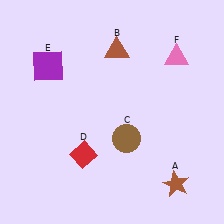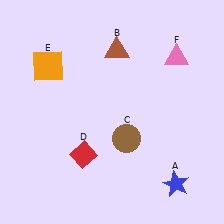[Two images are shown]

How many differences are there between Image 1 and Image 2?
There are 2 differences between the two images.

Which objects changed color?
A changed from brown to blue. E changed from purple to orange.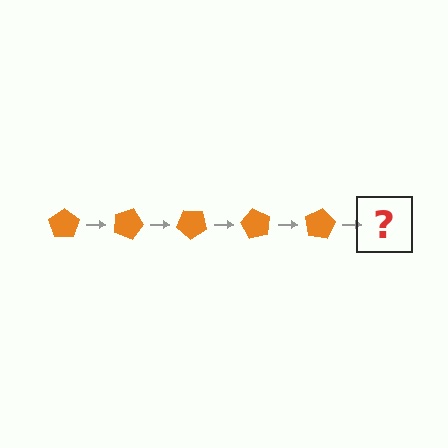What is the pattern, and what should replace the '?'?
The pattern is that the pentagon rotates 20 degrees each step. The '?' should be an orange pentagon rotated 100 degrees.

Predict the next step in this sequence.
The next step is an orange pentagon rotated 100 degrees.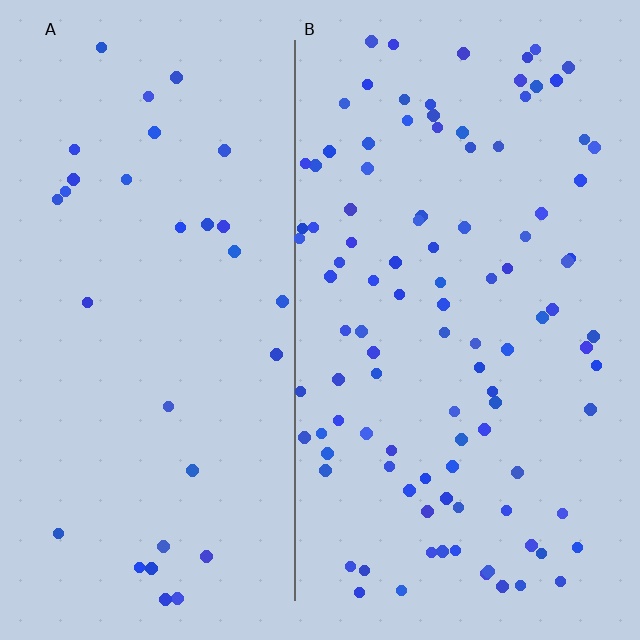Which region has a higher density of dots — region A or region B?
B (the right).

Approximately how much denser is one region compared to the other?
Approximately 3.3× — region B over region A.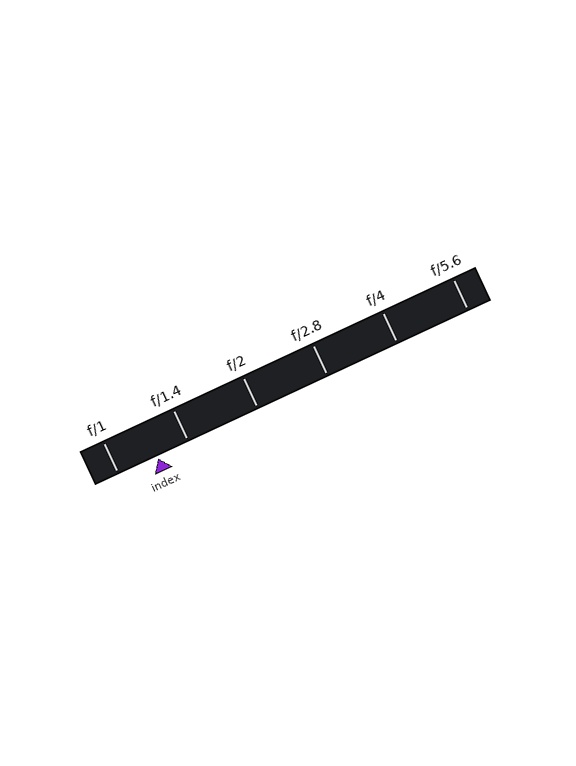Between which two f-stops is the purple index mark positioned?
The index mark is between f/1 and f/1.4.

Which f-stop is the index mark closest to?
The index mark is closest to f/1.4.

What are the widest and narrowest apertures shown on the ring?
The widest aperture shown is f/1 and the narrowest is f/5.6.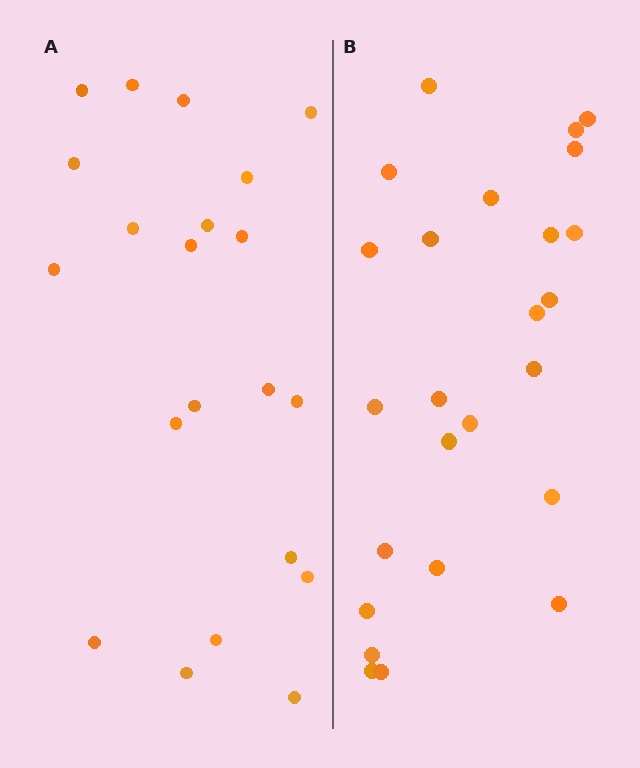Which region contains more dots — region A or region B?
Region B (the right region) has more dots.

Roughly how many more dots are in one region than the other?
Region B has about 4 more dots than region A.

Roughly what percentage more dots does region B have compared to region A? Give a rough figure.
About 20% more.